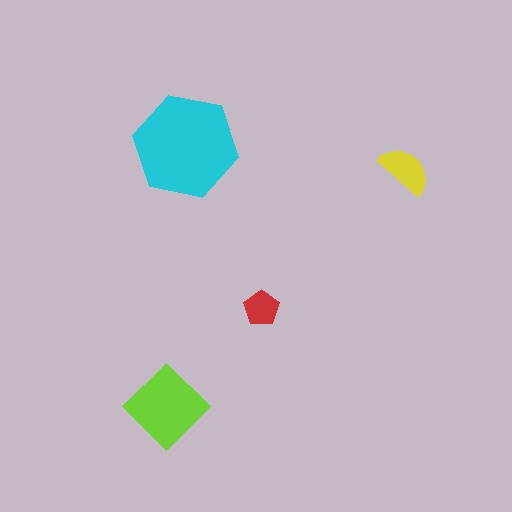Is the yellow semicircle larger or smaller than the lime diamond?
Smaller.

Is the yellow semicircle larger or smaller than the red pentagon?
Larger.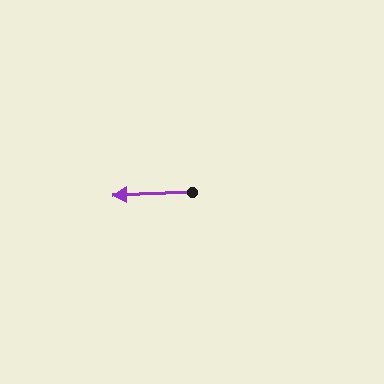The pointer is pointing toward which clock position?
Roughly 9 o'clock.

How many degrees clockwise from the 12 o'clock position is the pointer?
Approximately 267 degrees.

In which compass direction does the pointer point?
West.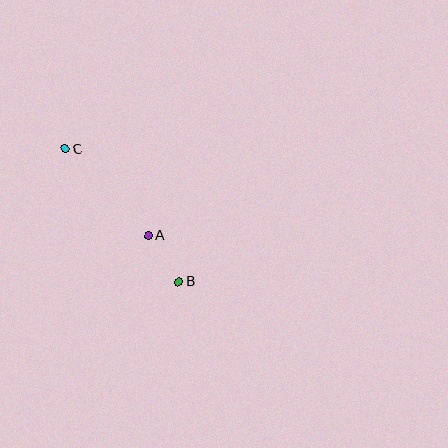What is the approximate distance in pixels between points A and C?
The distance between A and C is approximately 120 pixels.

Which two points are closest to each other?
Points A and B are closest to each other.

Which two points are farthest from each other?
Points B and C are farthest from each other.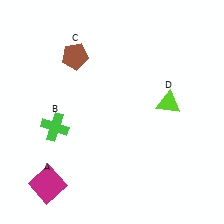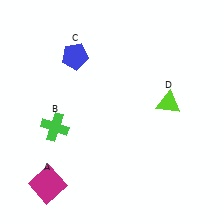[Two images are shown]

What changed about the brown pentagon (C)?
In Image 1, C is brown. In Image 2, it changed to blue.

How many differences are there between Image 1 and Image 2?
There is 1 difference between the two images.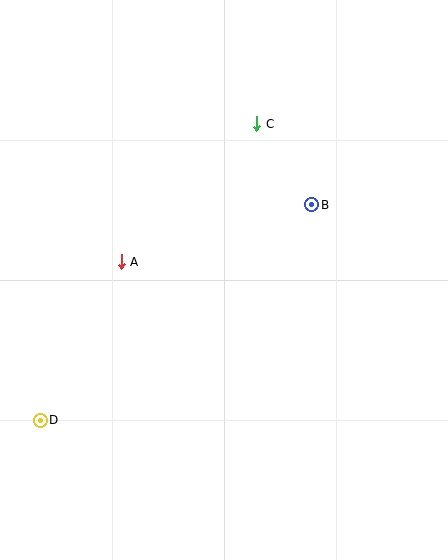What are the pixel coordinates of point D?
Point D is at (40, 420).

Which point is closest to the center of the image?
Point A at (121, 262) is closest to the center.